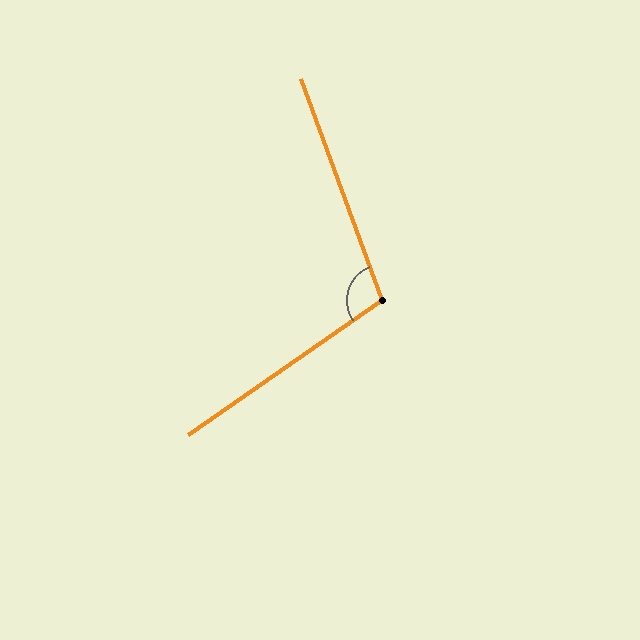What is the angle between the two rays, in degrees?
Approximately 105 degrees.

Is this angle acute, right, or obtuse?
It is obtuse.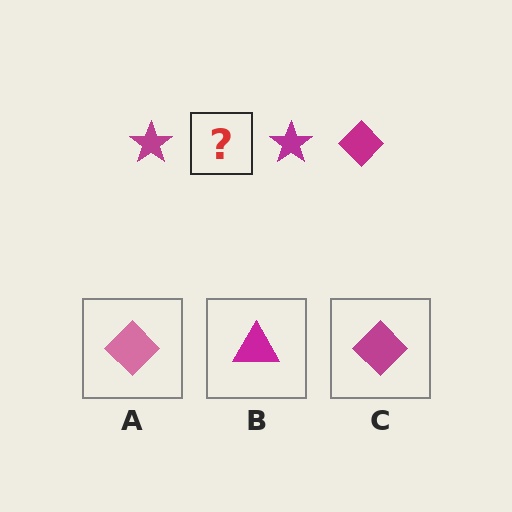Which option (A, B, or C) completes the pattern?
C.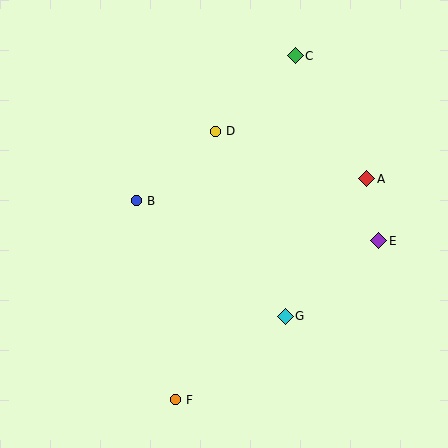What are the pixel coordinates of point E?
Point E is at (379, 241).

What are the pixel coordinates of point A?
Point A is at (367, 179).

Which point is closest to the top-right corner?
Point C is closest to the top-right corner.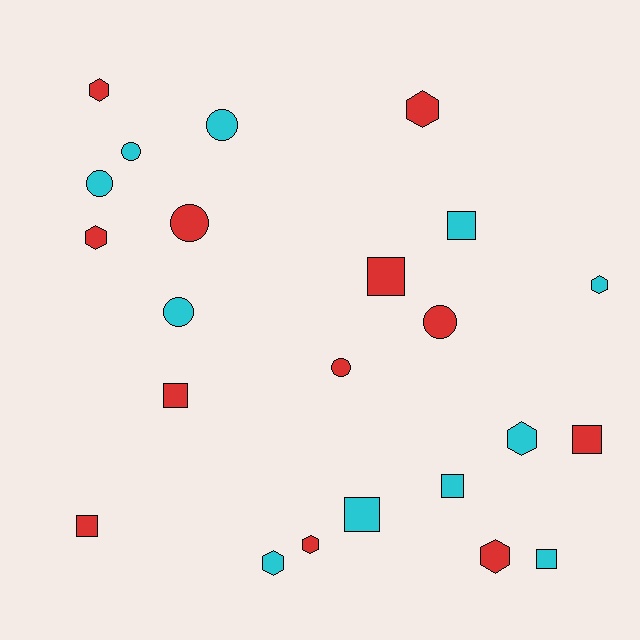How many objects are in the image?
There are 23 objects.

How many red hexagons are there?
There are 5 red hexagons.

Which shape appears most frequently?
Square, with 8 objects.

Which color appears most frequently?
Red, with 12 objects.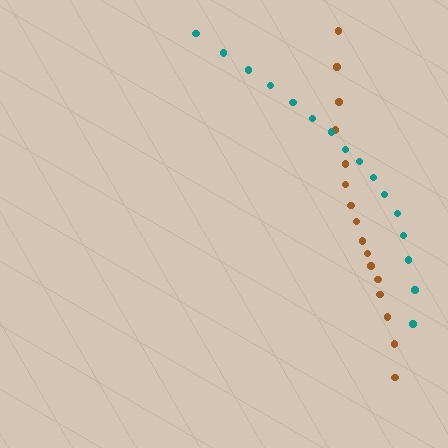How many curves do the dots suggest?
There are 2 distinct paths.